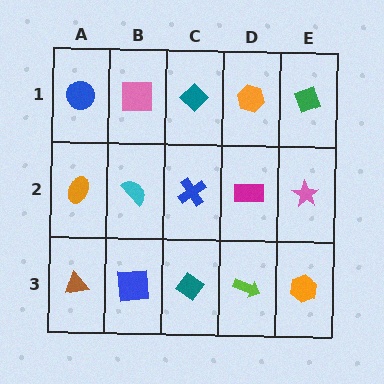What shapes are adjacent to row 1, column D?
A magenta rectangle (row 2, column D), a teal diamond (row 1, column C), a green diamond (row 1, column E).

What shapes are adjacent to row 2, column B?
A pink square (row 1, column B), a blue square (row 3, column B), an orange ellipse (row 2, column A), a blue cross (row 2, column C).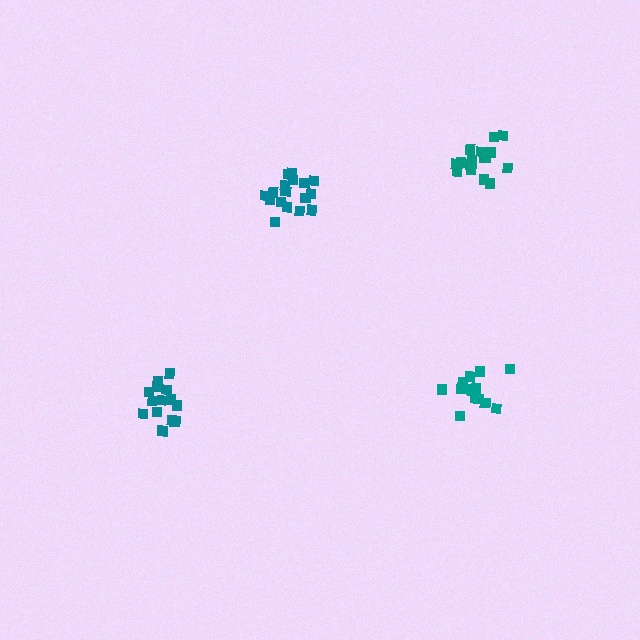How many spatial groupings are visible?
There are 4 spatial groupings.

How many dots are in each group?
Group 1: 14 dots, Group 2: 14 dots, Group 3: 17 dots, Group 4: 17 dots (62 total).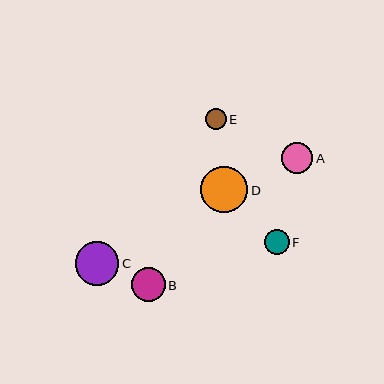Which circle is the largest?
Circle D is the largest with a size of approximately 47 pixels.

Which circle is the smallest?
Circle E is the smallest with a size of approximately 21 pixels.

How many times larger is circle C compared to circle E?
Circle C is approximately 2.1 times the size of circle E.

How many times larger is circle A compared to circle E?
Circle A is approximately 1.5 times the size of circle E.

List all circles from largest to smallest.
From largest to smallest: D, C, B, A, F, E.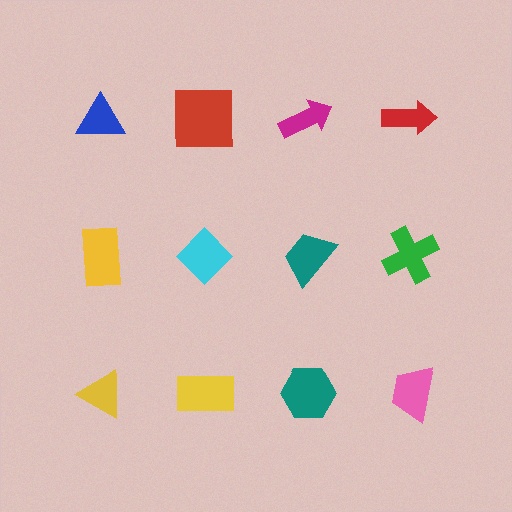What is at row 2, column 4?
A green cross.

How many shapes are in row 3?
4 shapes.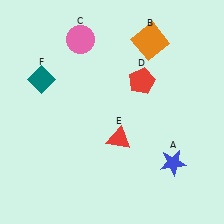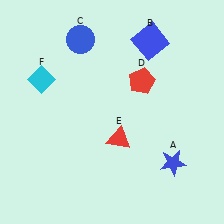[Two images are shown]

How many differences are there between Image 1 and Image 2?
There are 3 differences between the two images.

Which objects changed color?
B changed from orange to blue. C changed from pink to blue. F changed from teal to cyan.